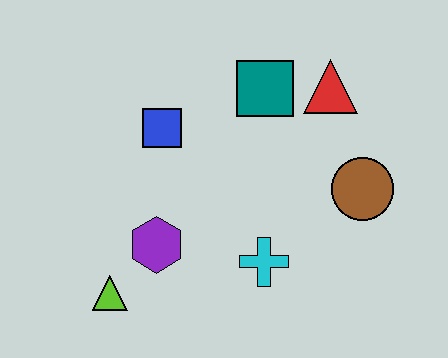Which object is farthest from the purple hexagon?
The red triangle is farthest from the purple hexagon.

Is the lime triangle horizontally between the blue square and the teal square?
No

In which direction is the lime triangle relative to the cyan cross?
The lime triangle is to the left of the cyan cross.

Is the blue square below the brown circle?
No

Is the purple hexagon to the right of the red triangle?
No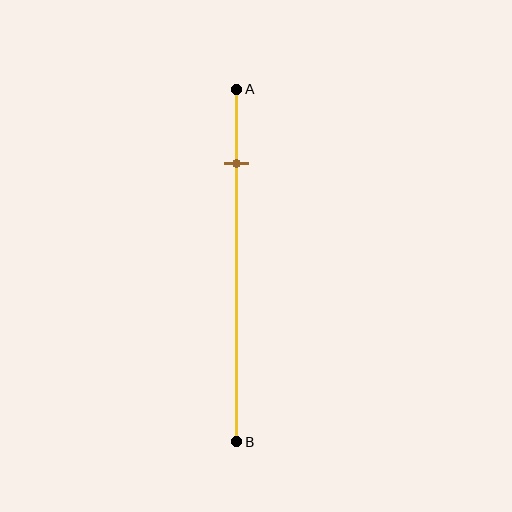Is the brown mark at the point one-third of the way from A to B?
No, the mark is at about 20% from A, not at the 33% one-third point.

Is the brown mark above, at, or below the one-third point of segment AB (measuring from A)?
The brown mark is above the one-third point of segment AB.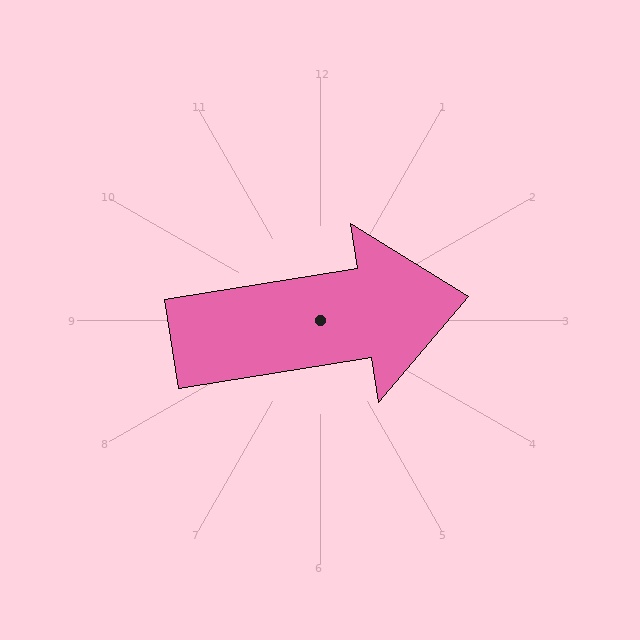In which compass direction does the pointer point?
East.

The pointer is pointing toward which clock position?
Roughly 3 o'clock.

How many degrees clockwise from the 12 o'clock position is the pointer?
Approximately 81 degrees.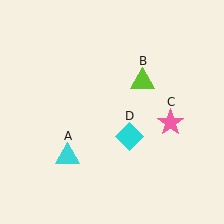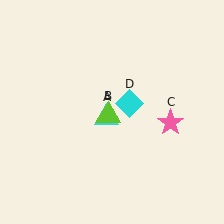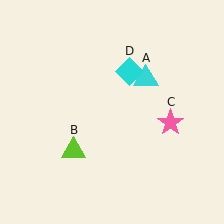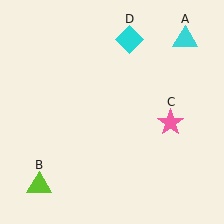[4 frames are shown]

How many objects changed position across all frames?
3 objects changed position: cyan triangle (object A), lime triangle (object B), cyan diamond (object D).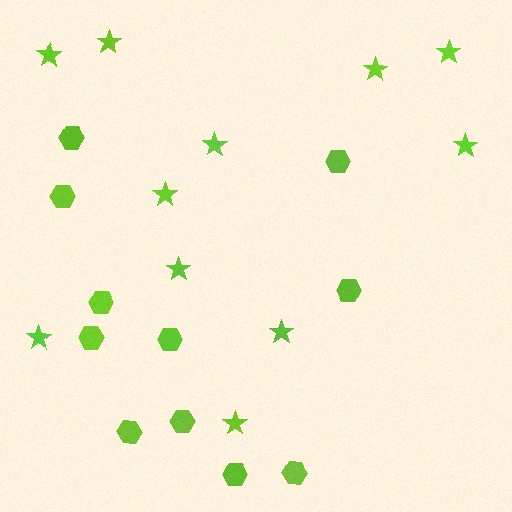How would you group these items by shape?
There are 2 groups: one group of hexagons (11) and one group of stars (11).